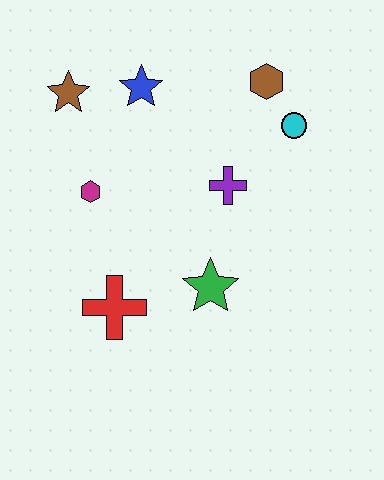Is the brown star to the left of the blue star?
Yes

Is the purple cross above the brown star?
No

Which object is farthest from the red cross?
The brown hexagon is farthest from the red cross.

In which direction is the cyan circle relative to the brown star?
The cyan circle is to the right of the brown star.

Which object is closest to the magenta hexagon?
The brown star is closest to the magenta hexagon.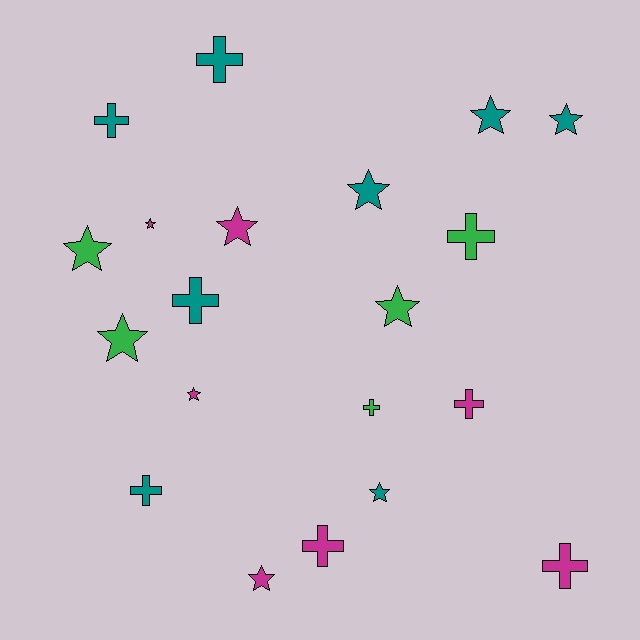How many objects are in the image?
There are 20 objects.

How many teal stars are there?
There are 4 teal stars.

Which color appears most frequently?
Teal, with 8 objects.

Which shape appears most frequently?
Star, with 11 objects.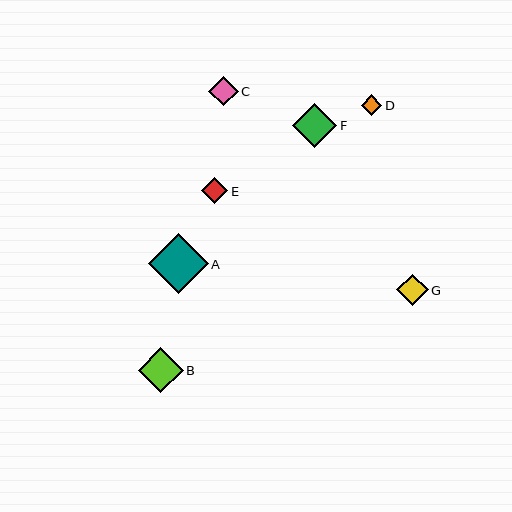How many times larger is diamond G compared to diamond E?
Diamond G is approximately 1.2 times the size of diamond E.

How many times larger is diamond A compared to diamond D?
Diamond A is approximately 2.9 times the size of diamond D.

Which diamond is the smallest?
Diamond D is the smallest with a size of approximately 21 pixels.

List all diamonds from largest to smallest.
From largest to smallest: A, B, F, G, C, E, D.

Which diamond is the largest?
Diamond A is the largest with a size of approximately 60 pixels.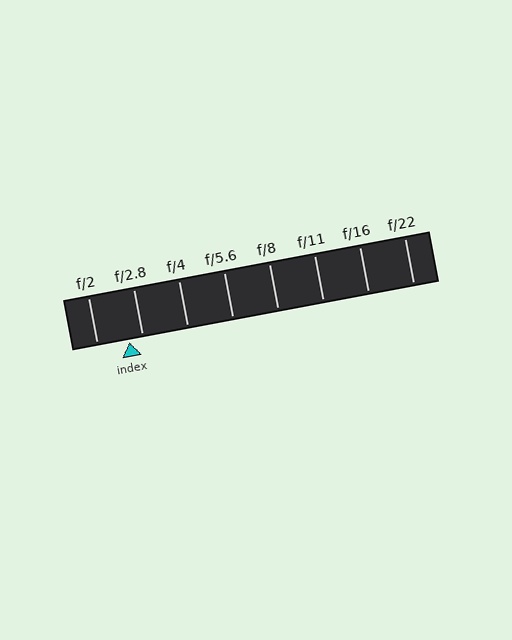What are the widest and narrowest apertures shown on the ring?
The widest aperture shown is f/2 and the narrowest is f/22.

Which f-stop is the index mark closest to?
The index mark is closest to f/2.8.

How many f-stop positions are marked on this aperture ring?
There are 8 f-stop positions marked.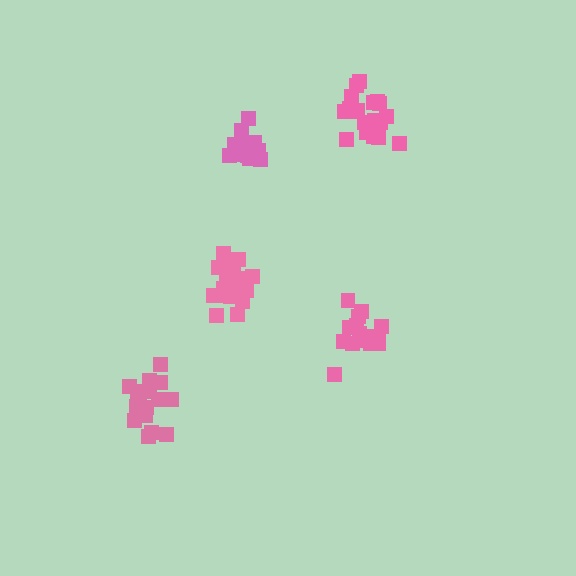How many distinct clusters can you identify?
There are 5 distinct clusters.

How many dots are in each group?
Group 1: 17 dots, Group 2: 15 dots, Group 3: 19 dots, Group 4: 20 dots, Group 5: 15 dots (86 total).